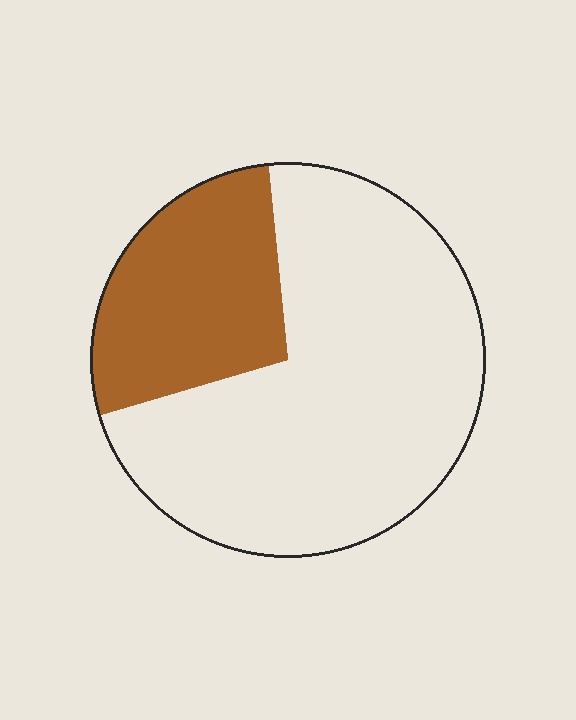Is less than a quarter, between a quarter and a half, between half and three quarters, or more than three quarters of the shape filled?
Between a quarter and a half.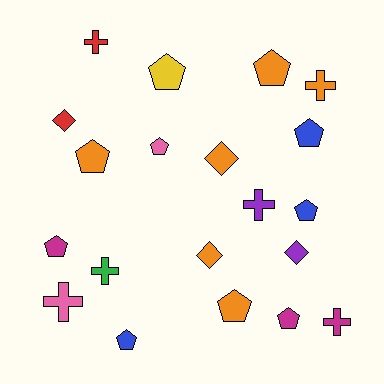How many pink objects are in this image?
There are 2 pink objects.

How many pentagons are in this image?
There are 10 pentagons.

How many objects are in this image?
There are 20 objects.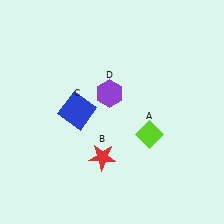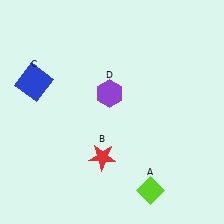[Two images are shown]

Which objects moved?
The objects that moved are: the lime diamond (A), the blue square (C).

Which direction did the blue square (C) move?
The blue square (C) moved left.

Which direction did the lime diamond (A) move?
The lime diamond (A) moved down.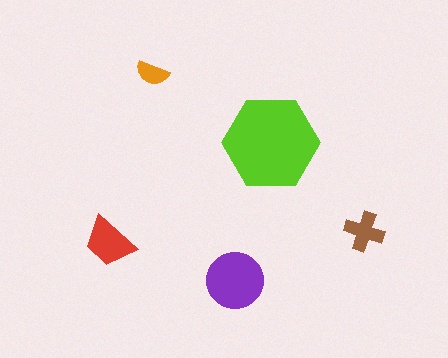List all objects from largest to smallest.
The lime hexagon, the purple circle, the red trapezoid, the brown cross, the orange semicircle.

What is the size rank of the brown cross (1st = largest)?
4th.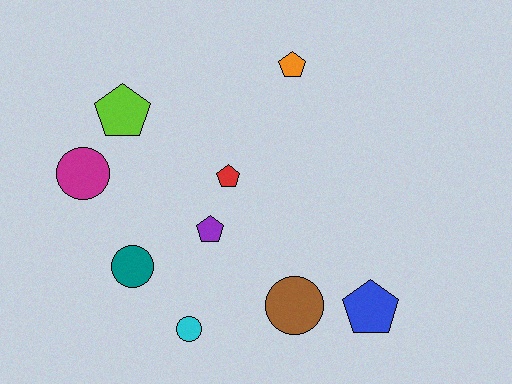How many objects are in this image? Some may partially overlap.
There are 9 objects.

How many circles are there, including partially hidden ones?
There are 4 circles.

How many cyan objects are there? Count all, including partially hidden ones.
There is 1 cyan object.